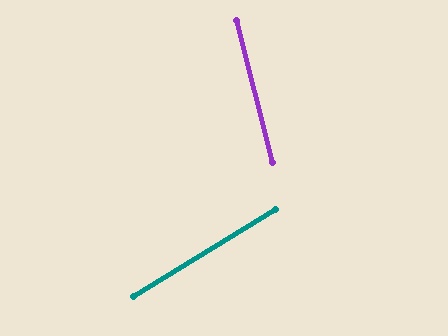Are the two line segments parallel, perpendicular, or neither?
Neither parallel nor perpendicular — they differ by about 73°.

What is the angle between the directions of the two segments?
Approximately 73 degrees.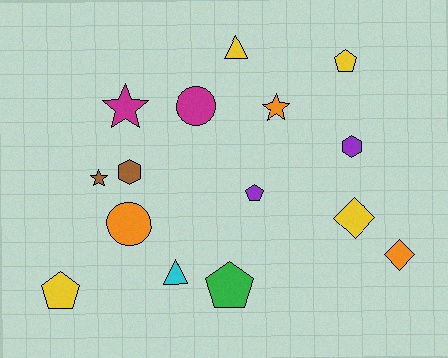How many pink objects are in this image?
There are no pink objects.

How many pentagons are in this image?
There are 4 pentagons.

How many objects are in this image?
There are 15 objects.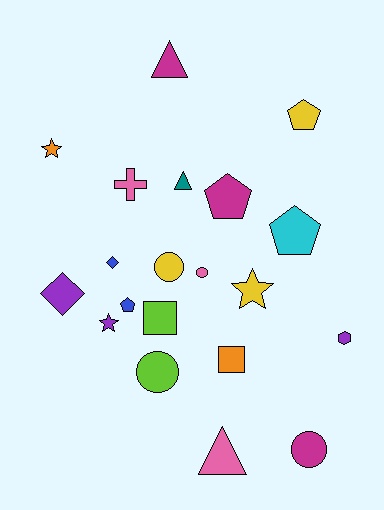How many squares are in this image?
There are 2 squares.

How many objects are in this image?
There are 20 objects.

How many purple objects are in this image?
There are 3 purple objects.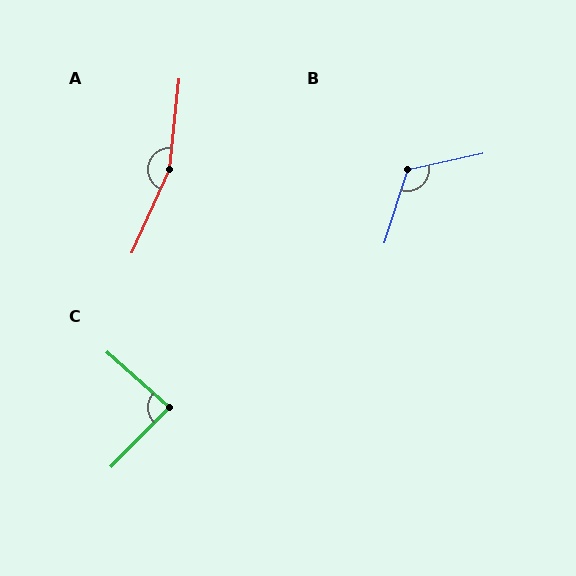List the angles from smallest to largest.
C (87°), B (120°), A (162°).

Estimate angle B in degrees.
Approximately 120 degrees.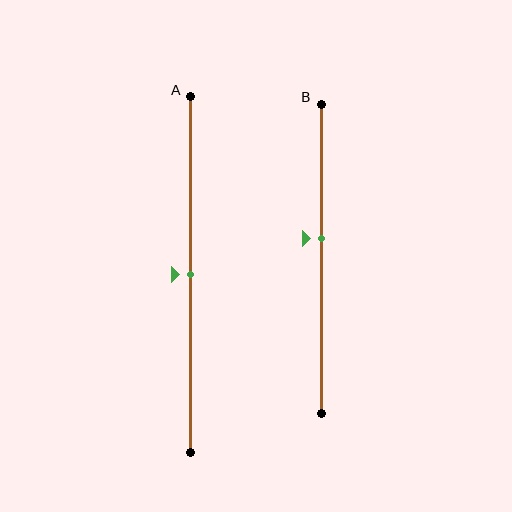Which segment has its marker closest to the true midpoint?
Segment A has its marker closest to the true midpoint.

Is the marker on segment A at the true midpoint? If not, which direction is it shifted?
Yes, the marker on segment A is at the true midpoint.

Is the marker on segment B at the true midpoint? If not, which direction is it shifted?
No, the marker on segment B is shifted upward by about 7% of the segment length.